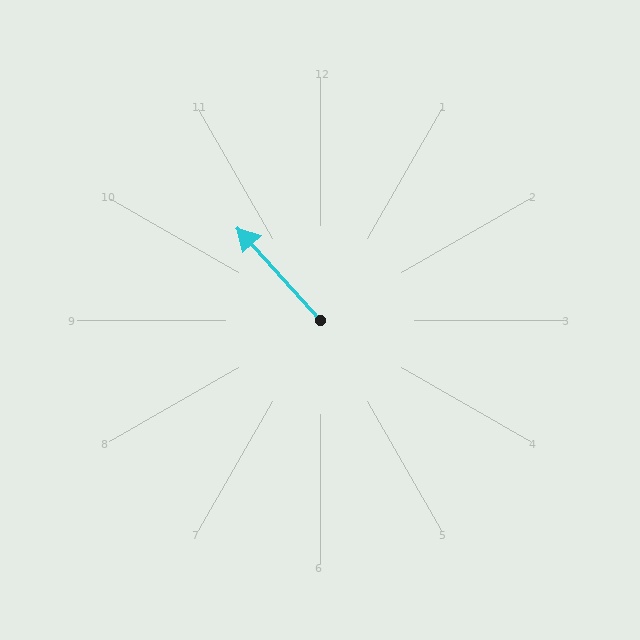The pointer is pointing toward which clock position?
Roughly 11 o'clock.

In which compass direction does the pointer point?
Northwest.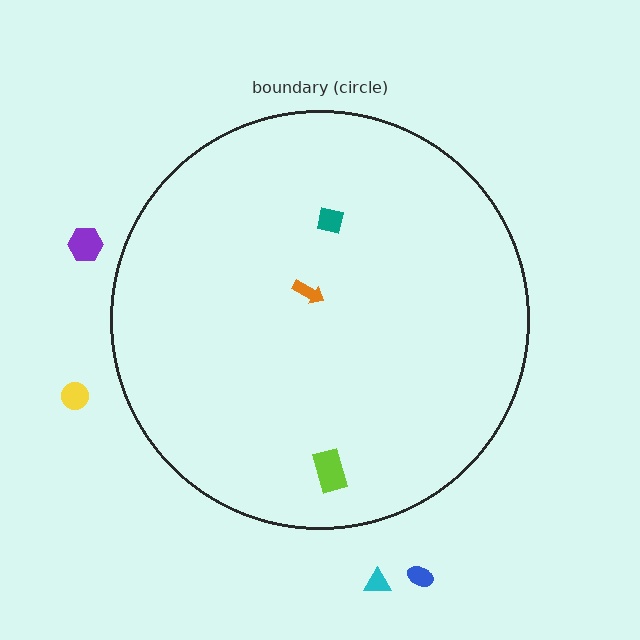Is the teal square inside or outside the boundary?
Inside.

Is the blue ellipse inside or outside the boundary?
Outside.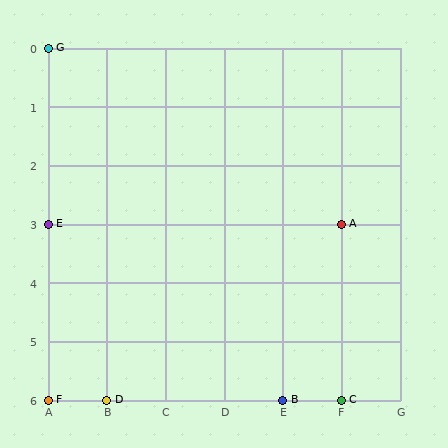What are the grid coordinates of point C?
Point C is at grid coordinates (F, 6).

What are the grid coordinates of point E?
Point E is at grid coordinates (A, 3).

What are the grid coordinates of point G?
Point G is at grid coordinates (A, 0).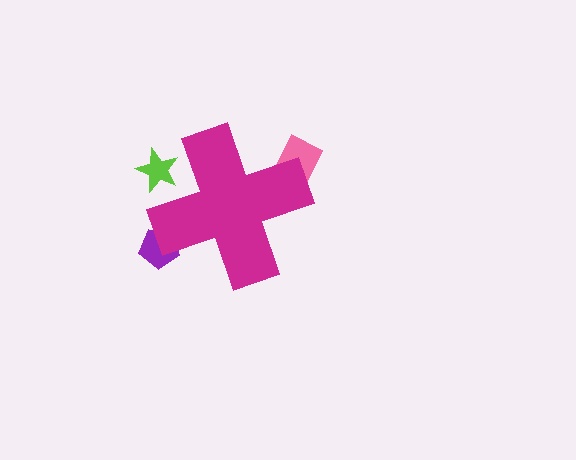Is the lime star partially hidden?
Yes, the lime star is partially hidden behind the magenta cross.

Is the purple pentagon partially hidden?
Yes, the purple pentagon is partially hidden behind the magenta cross.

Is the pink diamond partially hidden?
Yes, the pink diamond is partially hidden behind the magenta cross.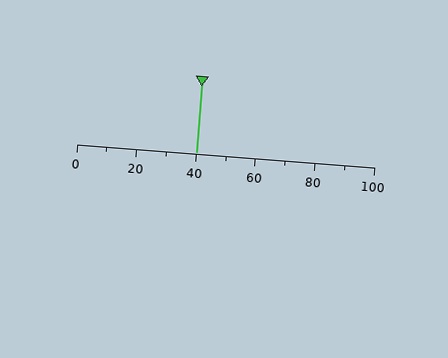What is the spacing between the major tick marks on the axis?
The major ticks are spaced 20 apart.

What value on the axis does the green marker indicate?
The marker indicates approximately 40.